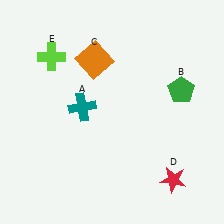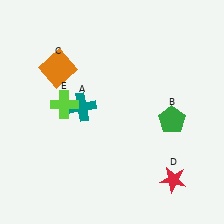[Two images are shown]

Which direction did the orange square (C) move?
The orange square (C) moved left.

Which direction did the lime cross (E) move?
The lime cross (E) moved down.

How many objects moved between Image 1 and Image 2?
3 objects moved between the two images.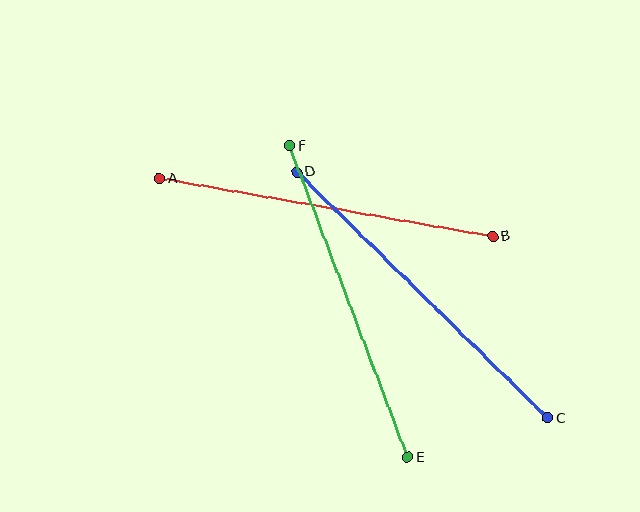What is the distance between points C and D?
The distance is approximately 352 pixels.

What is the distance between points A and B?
The distance is approximately 339 pixels.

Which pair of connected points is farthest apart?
Points C and D are farthest apart.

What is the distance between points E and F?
The distance is approximately 334 pixels.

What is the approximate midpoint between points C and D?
The midpoint is at approximately (422, 295) pixels.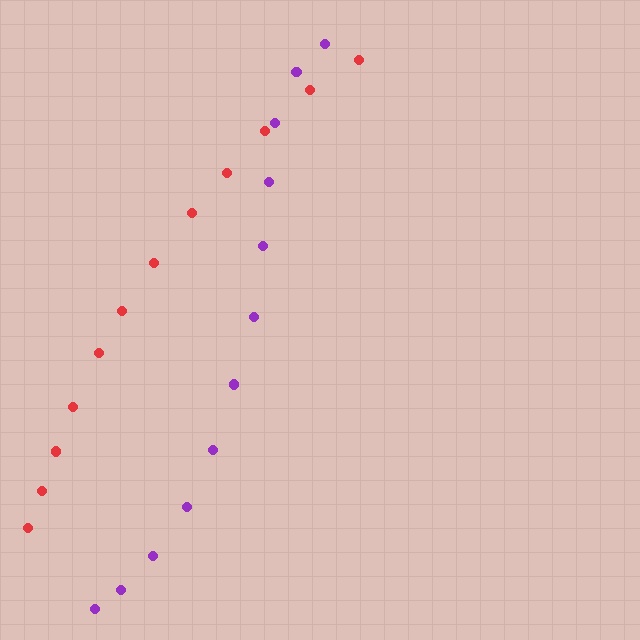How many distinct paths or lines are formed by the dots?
There are 2 distinct paths.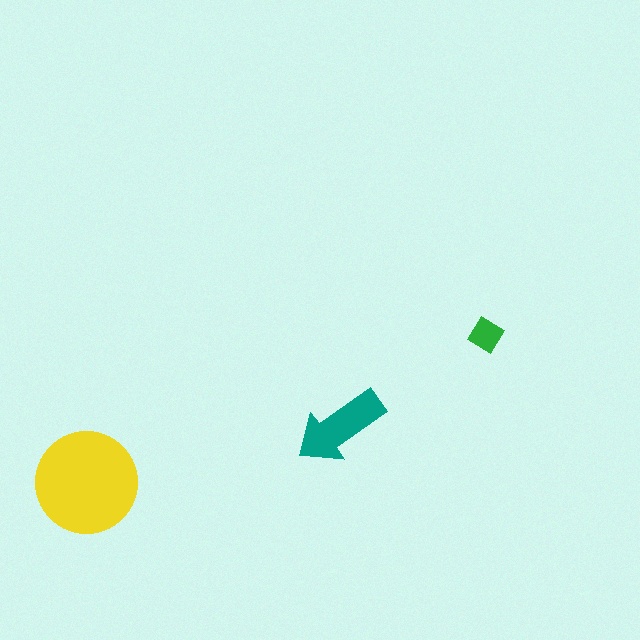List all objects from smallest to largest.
The green diamond, the teal arrow, the yellow circle.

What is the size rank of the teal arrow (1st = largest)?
2nd.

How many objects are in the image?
There are 3 objects in the image.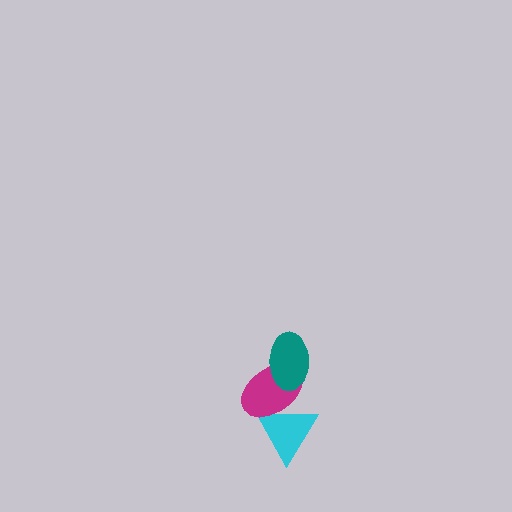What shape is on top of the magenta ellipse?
The teal ellipse is on top of the magenta ellipse.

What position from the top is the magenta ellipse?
The magenta ellipse is 2nd from the top.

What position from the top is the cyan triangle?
The cyan triangle is 3rd from the top.